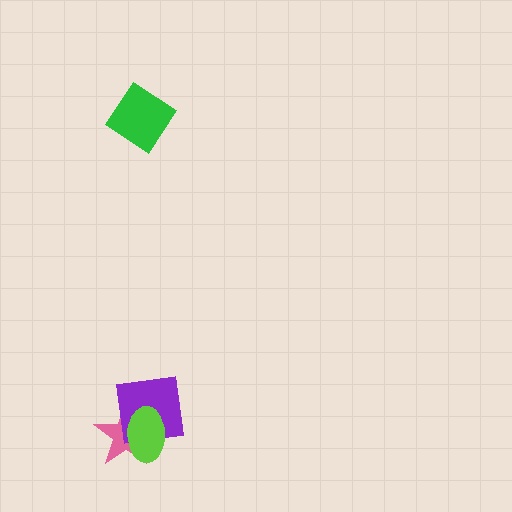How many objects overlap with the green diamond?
0 objects overlap with the green diamond.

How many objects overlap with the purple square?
2 objects overlap with the purple square.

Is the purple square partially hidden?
Yes, it is partially covered by another shape.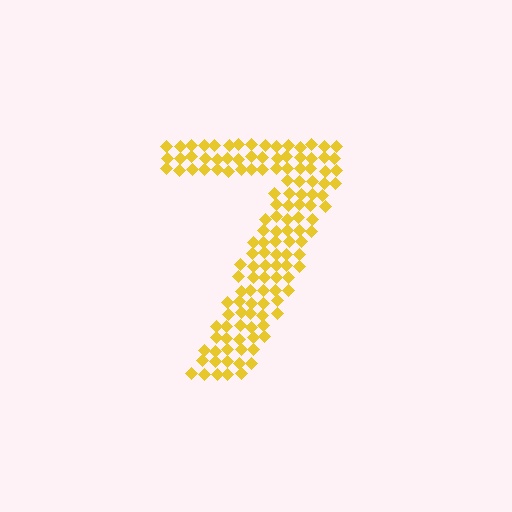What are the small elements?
The small elements are diamonds.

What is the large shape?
The large shape is the digit 7.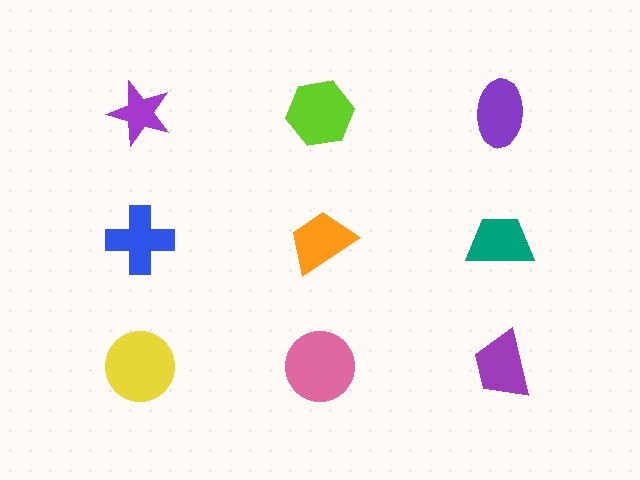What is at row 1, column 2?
A lime hexagon.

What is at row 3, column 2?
A pink circle.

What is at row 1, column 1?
A purple star.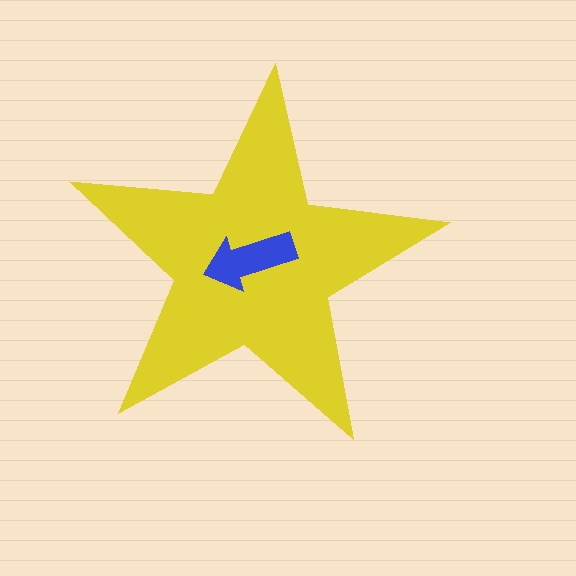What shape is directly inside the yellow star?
The blue arrow.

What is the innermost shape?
The blue arrow.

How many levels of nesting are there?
2.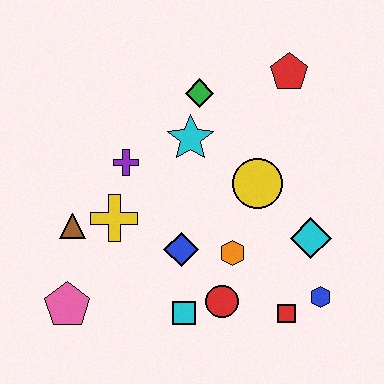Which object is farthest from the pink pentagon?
The red pentagon is farthest from the pink pentagon.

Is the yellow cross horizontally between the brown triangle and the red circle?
Yes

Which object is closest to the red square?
The blue hexagon is closest to the red square.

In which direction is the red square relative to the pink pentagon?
The red square is to the right of the pink pentagon.